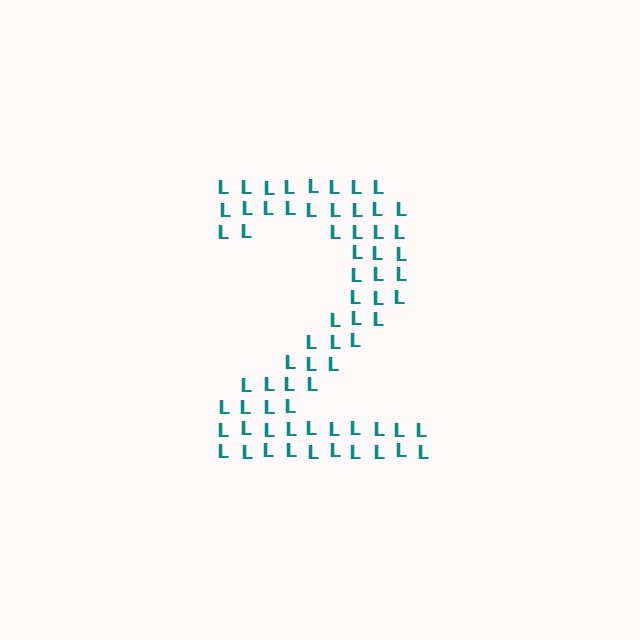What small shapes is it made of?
It is made of small letter L's.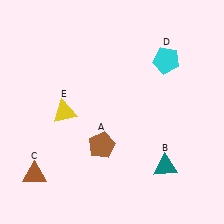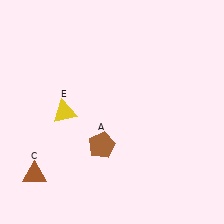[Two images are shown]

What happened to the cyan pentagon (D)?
The cyan pentagon (D) was removed in Image 2. It was in the top-right area of Image 1.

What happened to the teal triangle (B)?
The teal triangle (B) was removed in Image 2. It was in the bottom-right area of Image 1.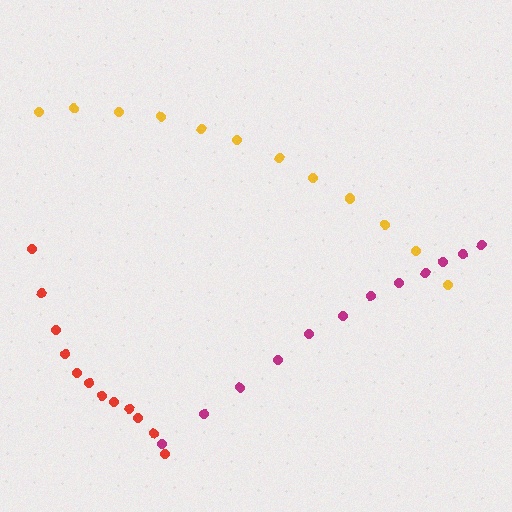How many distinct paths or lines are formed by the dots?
There are 3 distinct paths.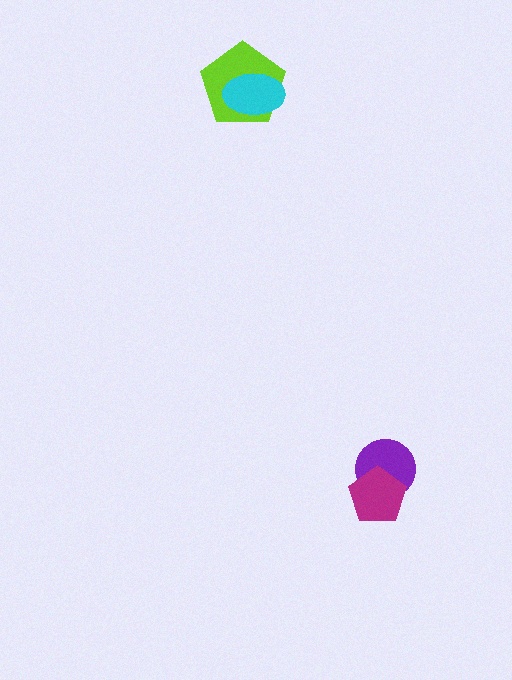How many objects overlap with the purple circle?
1 object overlaps with the purple circle.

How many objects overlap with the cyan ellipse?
1 object overlaps with the cyan ellipse.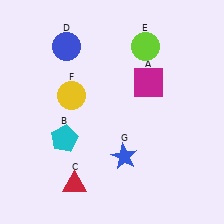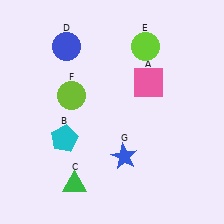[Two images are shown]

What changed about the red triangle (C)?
In Image 1, C is red. In Image 2, it changed to green.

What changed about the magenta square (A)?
In Image 1, A is magenta. In Image 2, it changed to pink.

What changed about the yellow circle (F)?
In Image 1, F is yellow. In Image 2, it changed to lime.